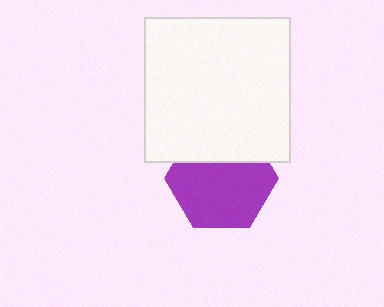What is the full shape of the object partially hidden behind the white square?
The partially hidden object is a purple hexagon.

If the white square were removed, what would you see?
You would see the complete purple hexagon.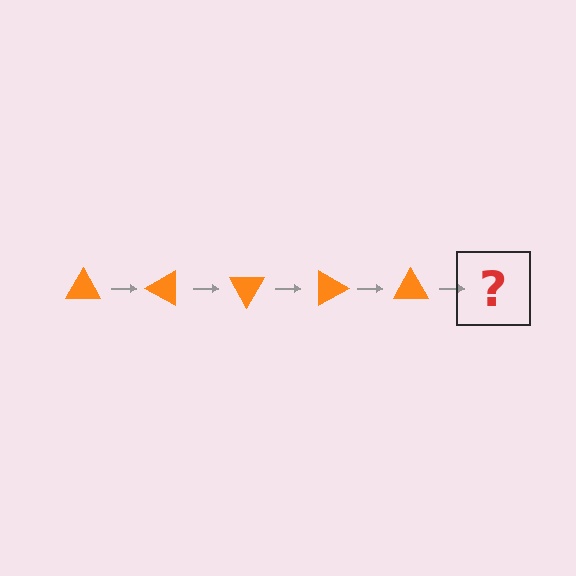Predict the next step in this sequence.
The next step is an orange triangle rotated 150 degrees.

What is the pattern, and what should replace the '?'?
The pattern is that the triangle rotates 30 degrees each step. The '?' should be an orange triangle rotated 150 degrees.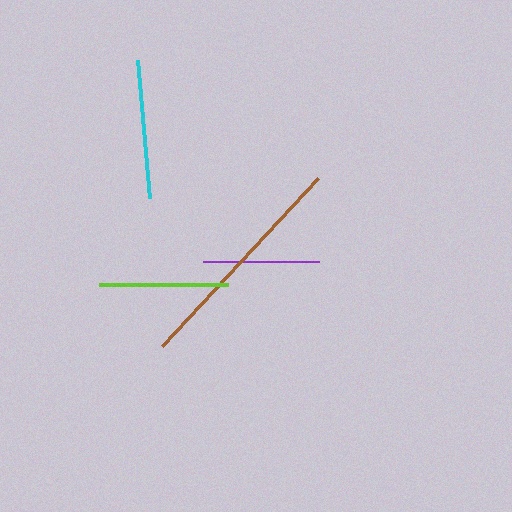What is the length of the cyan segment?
The cyan segment is approximately 139 pixels long.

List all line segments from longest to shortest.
From longest to shortest: brown, cyan, lime, purple.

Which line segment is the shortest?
The purple line is the shortest at approximately 116 pixels.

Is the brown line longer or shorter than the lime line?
The brown line is longer than the lime line.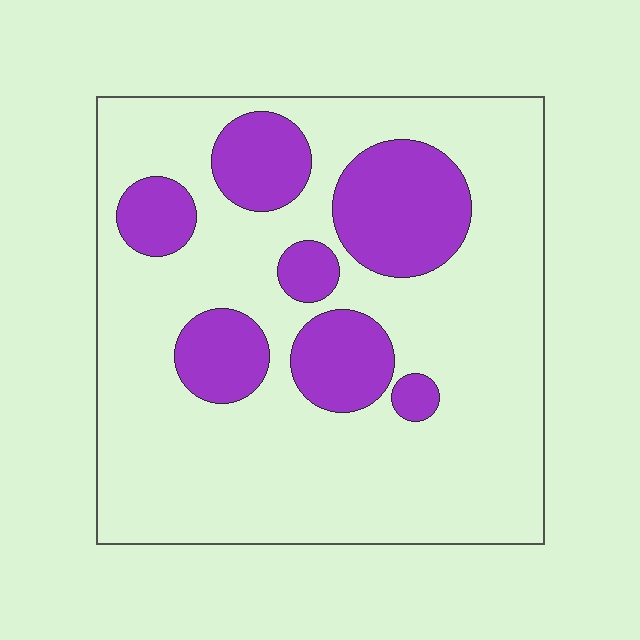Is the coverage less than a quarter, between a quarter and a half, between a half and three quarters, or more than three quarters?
Less than a quarter.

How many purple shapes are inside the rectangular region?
7.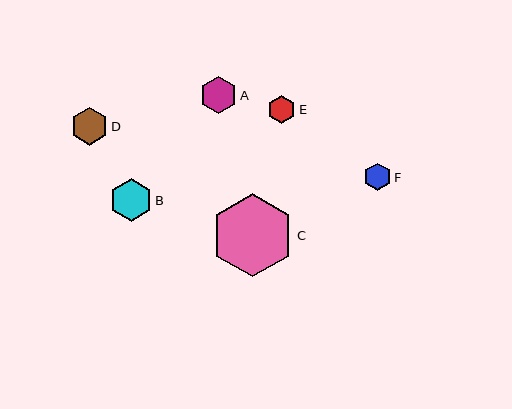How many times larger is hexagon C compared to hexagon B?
Hexagon C is approximately 1.9 times the size of hexagon B.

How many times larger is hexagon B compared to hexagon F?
Hexagon B is approximately 1.6 times the size of hexagon F.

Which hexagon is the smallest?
Hexagon F is the smallest with a size of approximately 27 pixels.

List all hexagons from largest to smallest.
From largest to smallest: C, B, D, A, E, F.